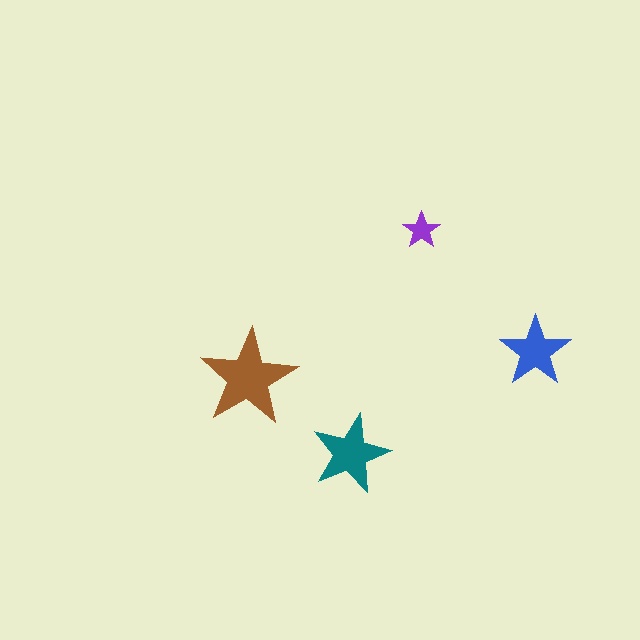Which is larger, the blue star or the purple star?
The blue one.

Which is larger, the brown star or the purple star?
The brown one.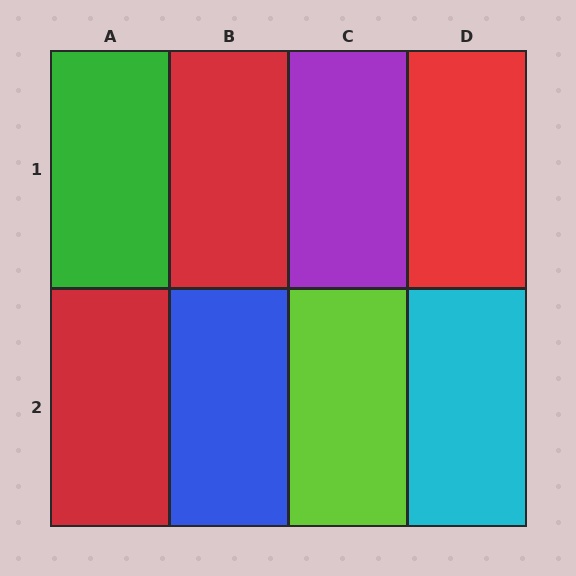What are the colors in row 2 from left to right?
Red, blue, lime, cyan.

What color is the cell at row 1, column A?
Green.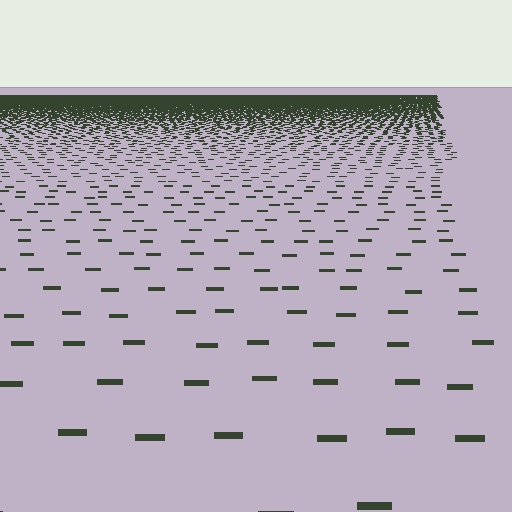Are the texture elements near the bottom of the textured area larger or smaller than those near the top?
Larger. Near the bottom, elements are closer to the viewer and appear at a bigger on-screen size.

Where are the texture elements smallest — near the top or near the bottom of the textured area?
Near the top.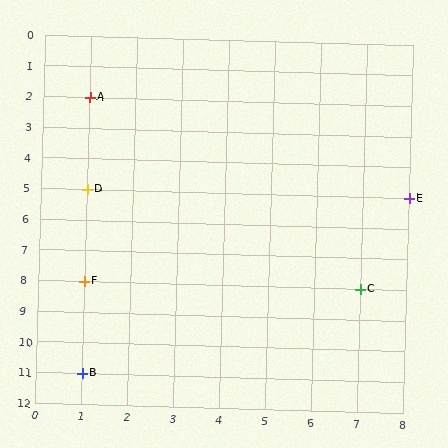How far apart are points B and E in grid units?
Points B and E are 7 columns and 6 rows apart (about 9.2 grid units diagonally).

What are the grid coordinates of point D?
Point D is at grid coordinates (1, 5).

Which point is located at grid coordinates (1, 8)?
Point F is at (1, 8).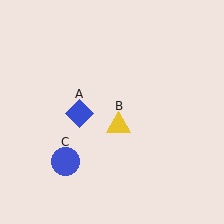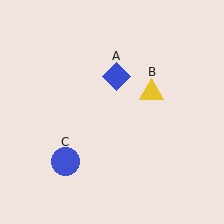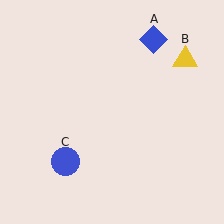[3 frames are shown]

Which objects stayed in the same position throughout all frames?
Blue circle (object C) remained stationary.